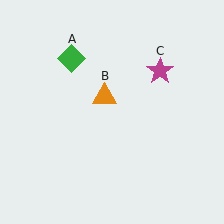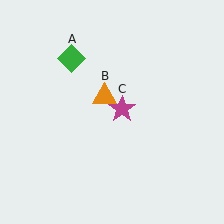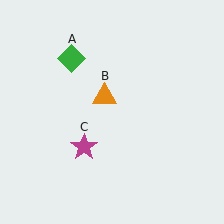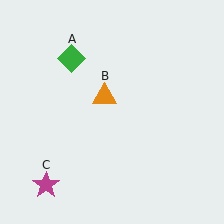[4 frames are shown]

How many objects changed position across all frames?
1 object changed position: magenta star (object C).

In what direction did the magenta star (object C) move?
The magenta star (object C) moved down and to the left.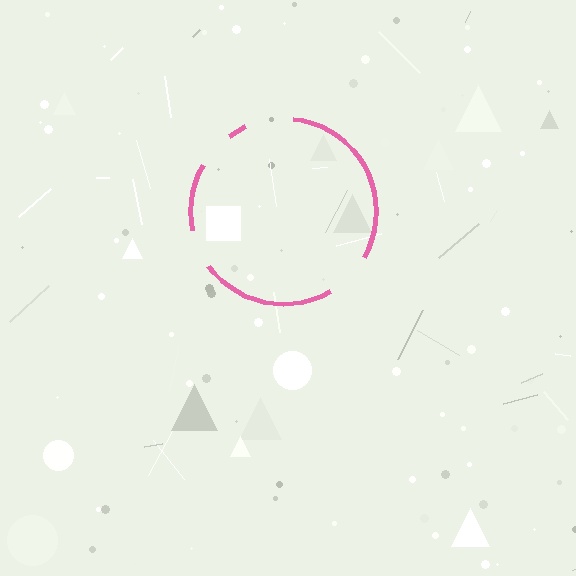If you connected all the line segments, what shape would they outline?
They would outline a circle.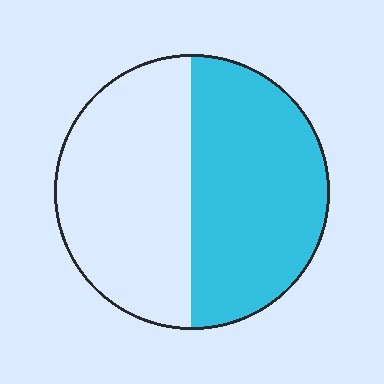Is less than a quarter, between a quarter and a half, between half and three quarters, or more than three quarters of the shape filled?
Between half and three quarters.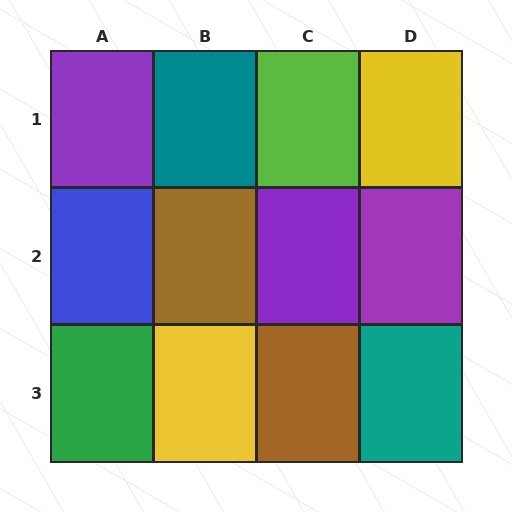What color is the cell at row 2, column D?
Purple.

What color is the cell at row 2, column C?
Purple.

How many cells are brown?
2 cells are brown.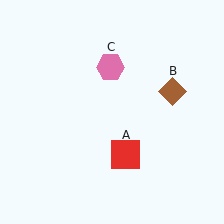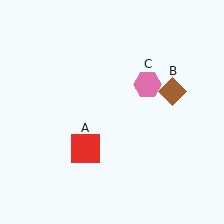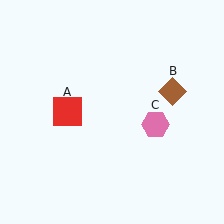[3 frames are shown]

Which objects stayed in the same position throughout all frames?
Brown diamond (object B) remained stationary.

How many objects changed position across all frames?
2 objects changed position: red square (object A), pink hexagon (object C).